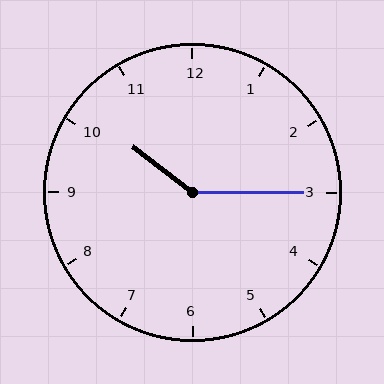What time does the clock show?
10:15.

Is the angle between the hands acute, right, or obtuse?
It is obtuse.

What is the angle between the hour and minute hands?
Approximately 142 degrees.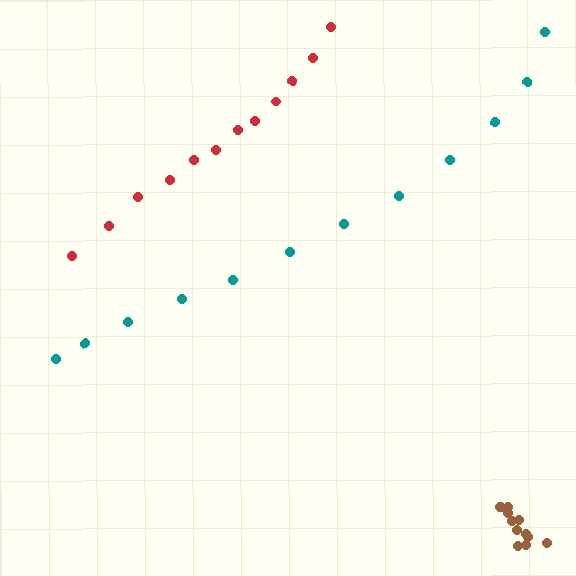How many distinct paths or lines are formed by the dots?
There are 3 distinct paths.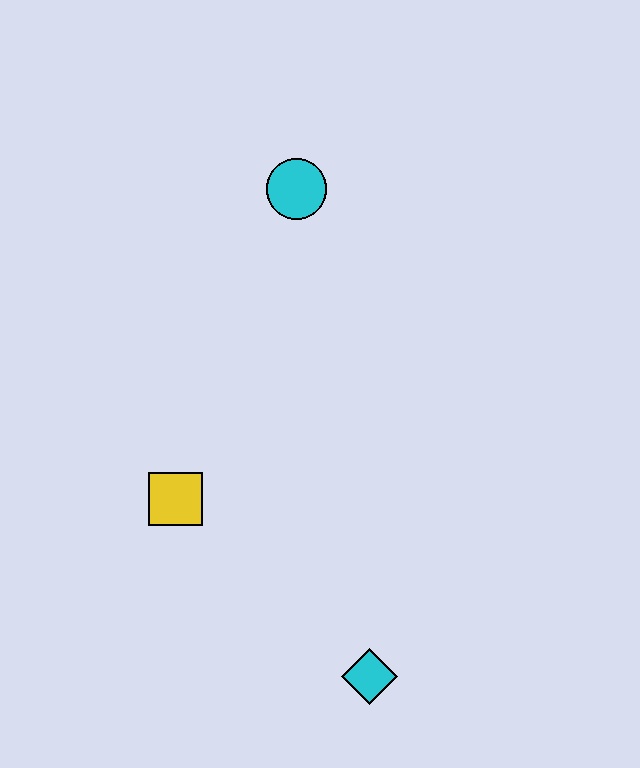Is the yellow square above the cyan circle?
No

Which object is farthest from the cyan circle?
The cyan diamond is farthest from the cyan circle.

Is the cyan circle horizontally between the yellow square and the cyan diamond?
Yes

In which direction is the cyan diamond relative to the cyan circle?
The cyan diamond is below the cyan circle.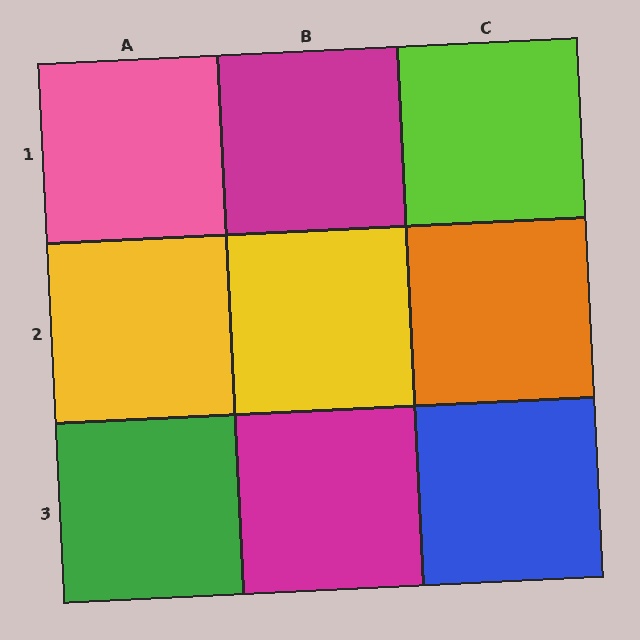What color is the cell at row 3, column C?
Blue.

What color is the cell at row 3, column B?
Magenta.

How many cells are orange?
1 cell is orange.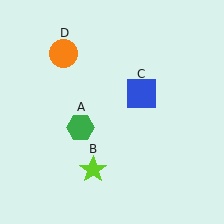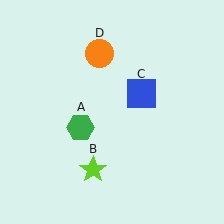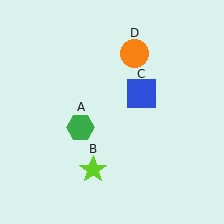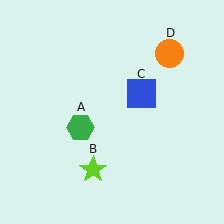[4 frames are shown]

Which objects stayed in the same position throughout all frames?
Green hexagon (object A) and lime star (object B) and blue square (object C) remained stationary.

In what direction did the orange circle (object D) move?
The orange circle (object D) moved right.